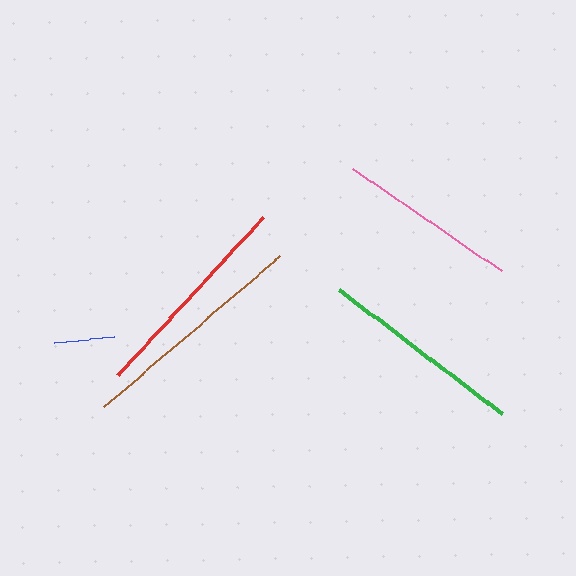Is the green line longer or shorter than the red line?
The red line is longer than the green line.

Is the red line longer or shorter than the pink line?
The red line is longer than the pink line.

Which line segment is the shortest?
The blue line is the shortest at approximately 60 pixels.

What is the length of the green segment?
The green segment is approximately 205 pixels long.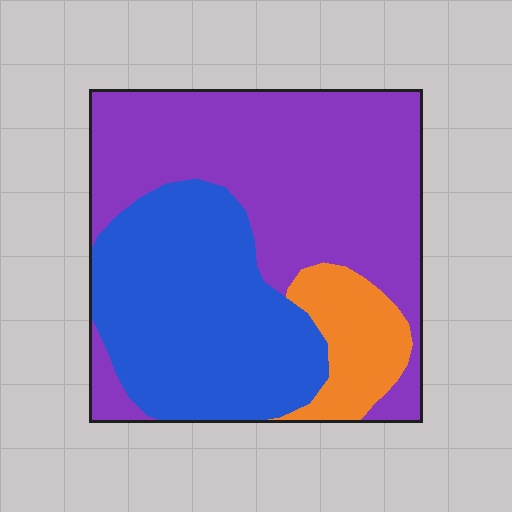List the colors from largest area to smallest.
From largest to smallest: purple, blue, orange.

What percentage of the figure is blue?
Blue covers roughly 35% of the figure.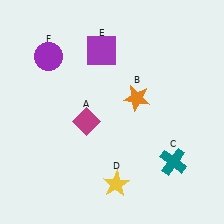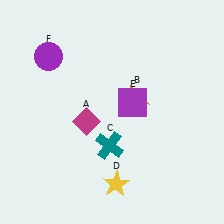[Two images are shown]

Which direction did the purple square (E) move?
The purple square (E) moved down.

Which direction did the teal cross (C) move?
The teal cross (C) moved left.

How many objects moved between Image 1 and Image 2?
2 objects moved between the two images.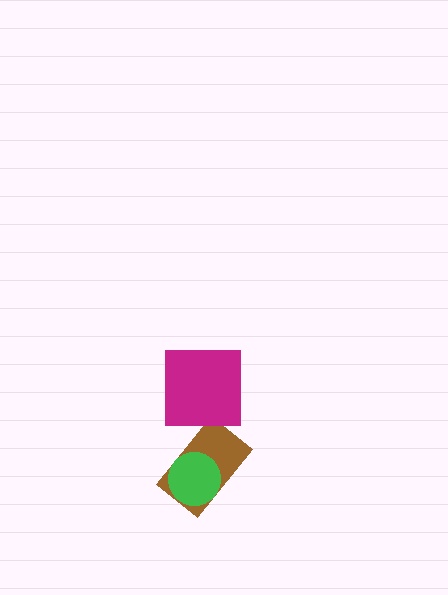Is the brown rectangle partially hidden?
Yes, it is partially covered by another shape.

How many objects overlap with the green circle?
1 object overlaps with the green circle.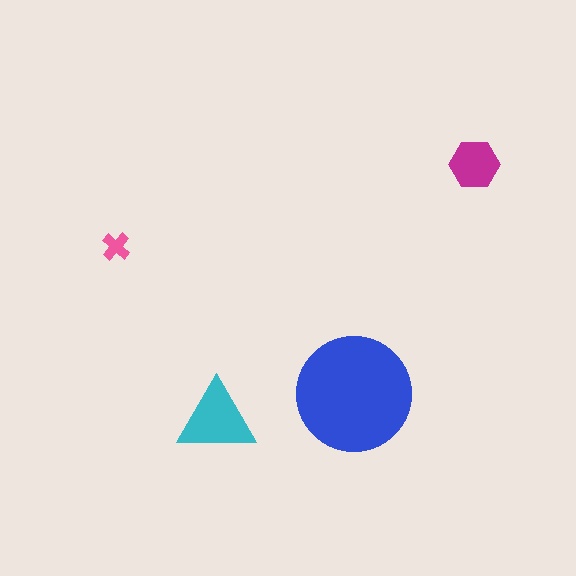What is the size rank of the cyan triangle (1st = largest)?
2nd.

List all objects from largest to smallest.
The blue circle, the cyan triangle, the magenta hexagon, the pink cross.